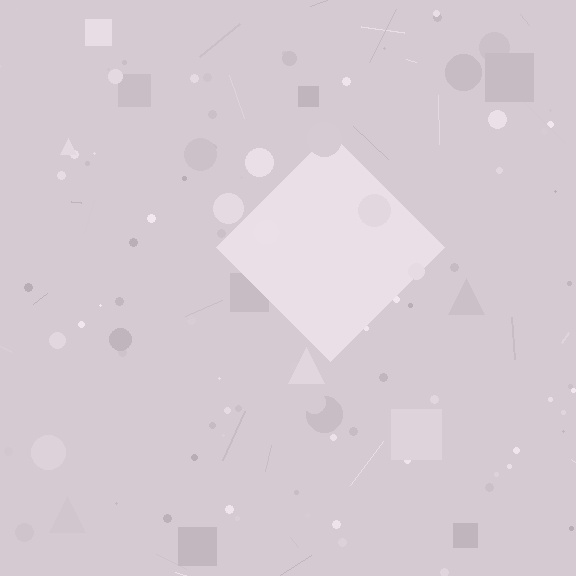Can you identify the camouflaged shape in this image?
The camouflaged shape is a diamond.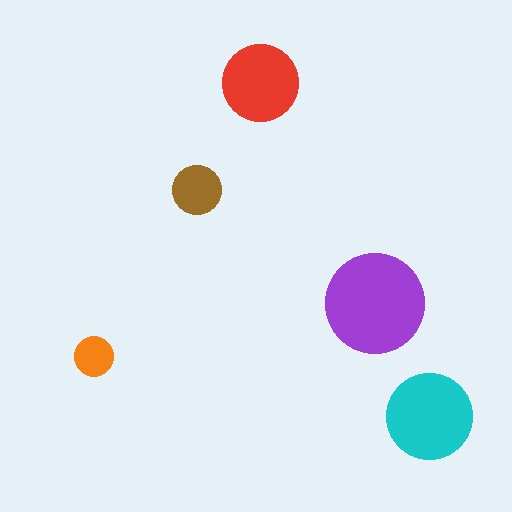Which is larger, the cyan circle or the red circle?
The cyan one.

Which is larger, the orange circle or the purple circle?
The purple one.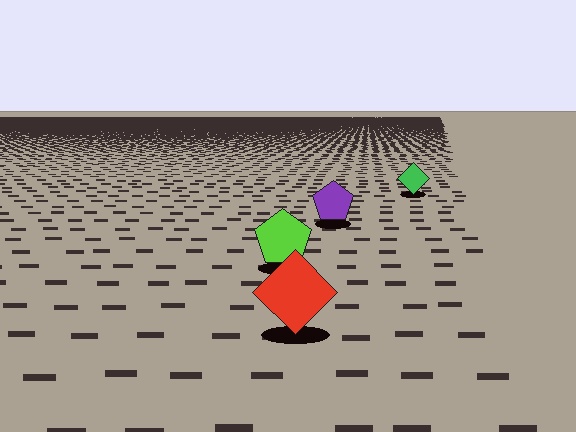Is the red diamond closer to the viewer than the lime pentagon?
Yes. The red diamond is closer — you can tell from the texture gradient: the ground texture is coarser near it.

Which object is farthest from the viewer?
The green diamond is farthest from the viewer. It appears smaller and the ground texture around it is denser.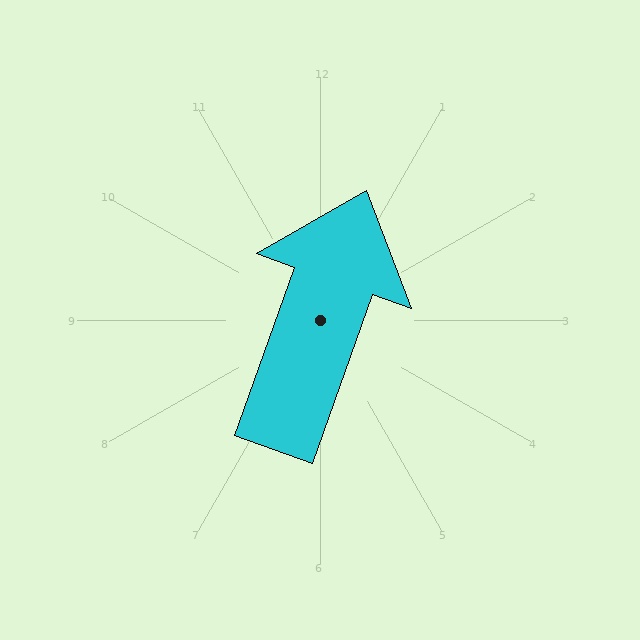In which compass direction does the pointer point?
North.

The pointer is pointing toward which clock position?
Roughly 1 o'clock.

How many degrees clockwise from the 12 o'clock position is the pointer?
Approximately 20 degrees.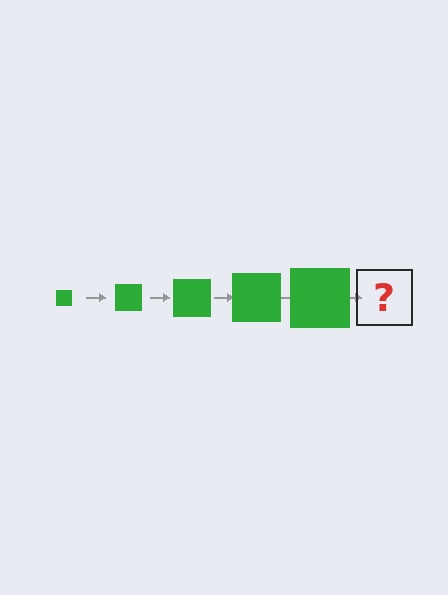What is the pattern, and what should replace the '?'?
The pattern is that the square gets progressively larger each step. The '?' should be a green square, larger than the previous one.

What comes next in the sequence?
The next element should be a green square, larger than the previous one.